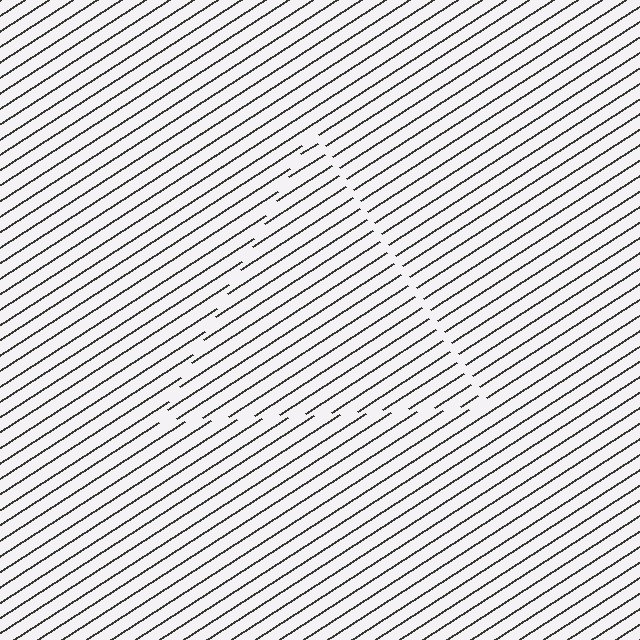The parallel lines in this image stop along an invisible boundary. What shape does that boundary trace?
An illusory triangle. The interior of the shape contains the same grating, shifted by half a period — the contour is defined by the phase discontinuity where line-ends from the inner and outer gratings abut.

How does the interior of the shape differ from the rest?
The interior of the shape contains the same grating, shifted by half a period — the contour is defined by the phase discontinuity where line-ends from the inner and outer gratings abut.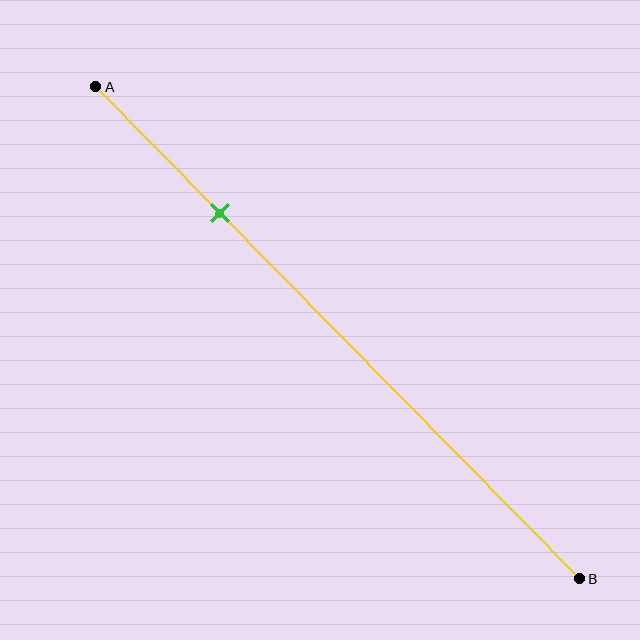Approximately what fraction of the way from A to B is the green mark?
The green mark is approximately 25% of the way from A to B.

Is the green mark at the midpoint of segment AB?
No, the mark is at about 25% from A, not at the 50% midpoint.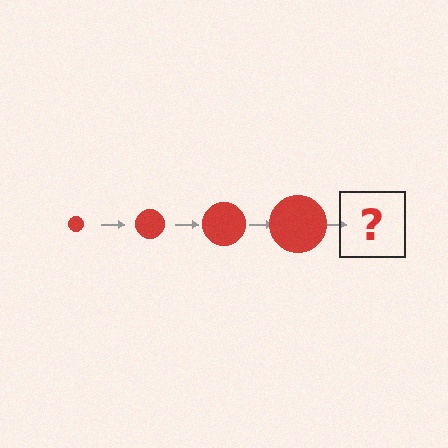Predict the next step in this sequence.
The next step is a red circle, larger than the previous one.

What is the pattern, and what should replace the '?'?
The pattern is that the circle gets progressively larger each step. The '?' should be a red circle, larger than the previous one.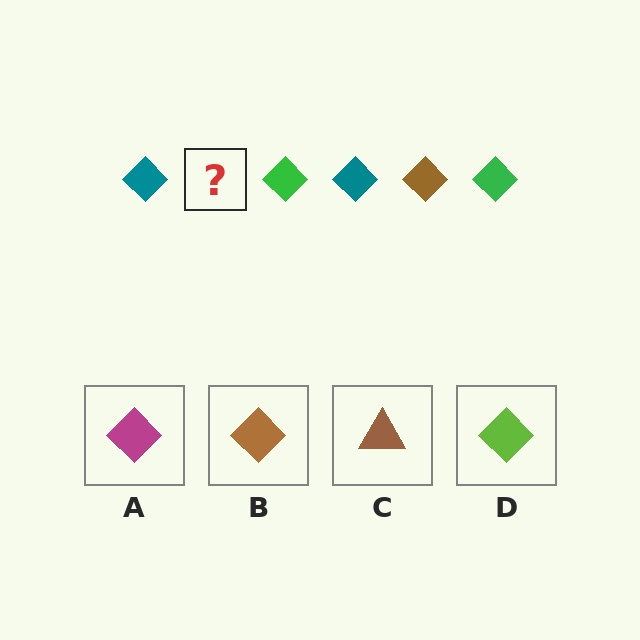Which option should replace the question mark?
Option B.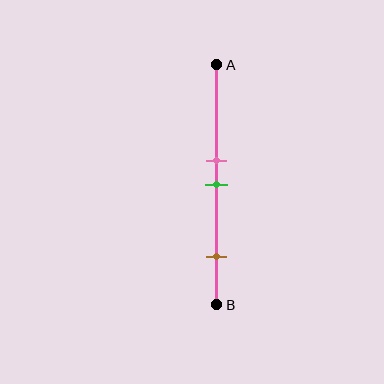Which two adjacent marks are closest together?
The pink and green marks are the closest adjacent pair.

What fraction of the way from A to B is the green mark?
The green mark is approximately 50% (0.5) of the way from A to B.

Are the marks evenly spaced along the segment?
No, the marks are not evenly spaced.